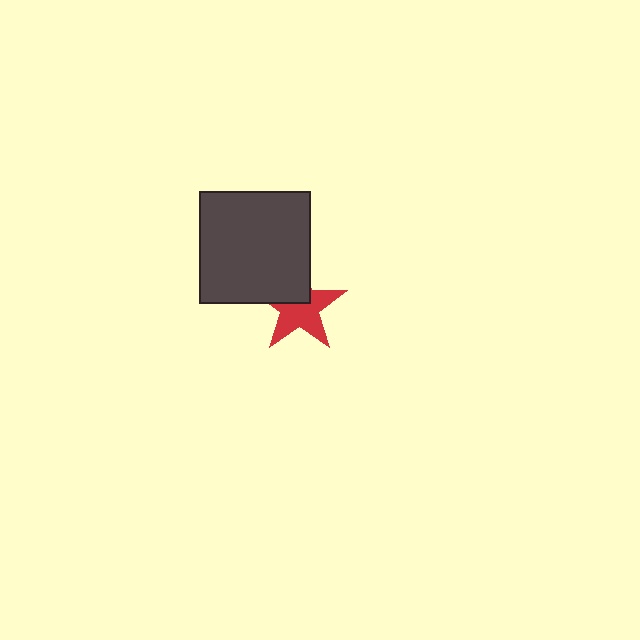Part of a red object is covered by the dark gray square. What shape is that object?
It is a star.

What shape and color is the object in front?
The object in front is a dark gray square.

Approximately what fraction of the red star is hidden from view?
Roughly 37% of the red star is hidden behind the dark gray square.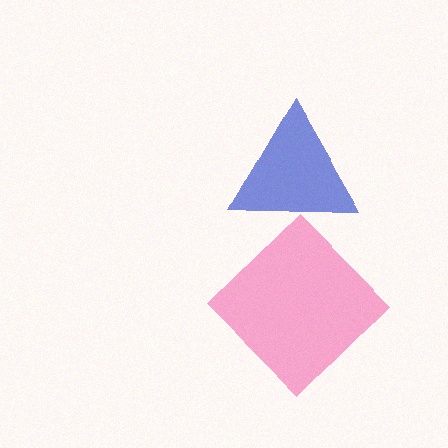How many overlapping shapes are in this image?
There are 2 overlapping shapes in the image.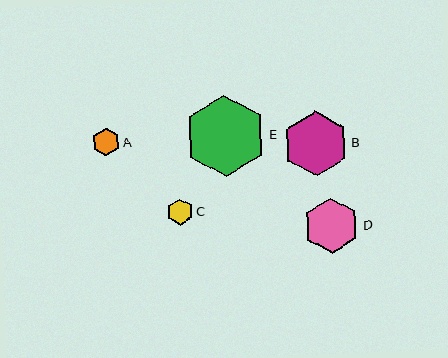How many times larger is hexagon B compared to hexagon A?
Hexagon B is approximately 2.3 times the size of hexagon A.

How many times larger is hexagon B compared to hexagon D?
Hexagon B is approximately 1.2 times the size of hexagon D.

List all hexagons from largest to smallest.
From largest to smallest: E, B, D, A, C.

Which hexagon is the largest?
Hexagon E is the largest with a size of approximately 82 pixels.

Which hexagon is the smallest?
Hexagon C is the smallest with a size of approximately 27 pixels.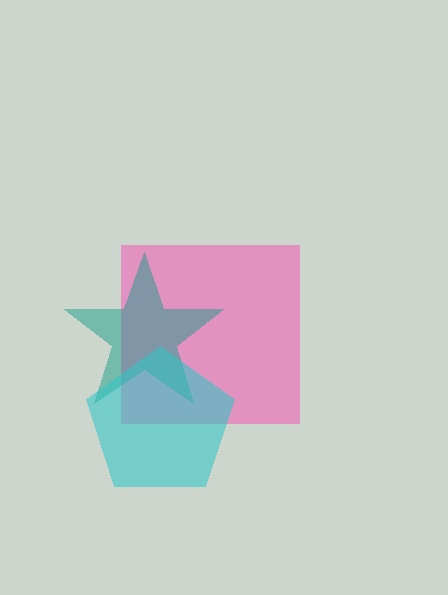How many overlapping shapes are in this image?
There are 3 overlapping shapes in the image.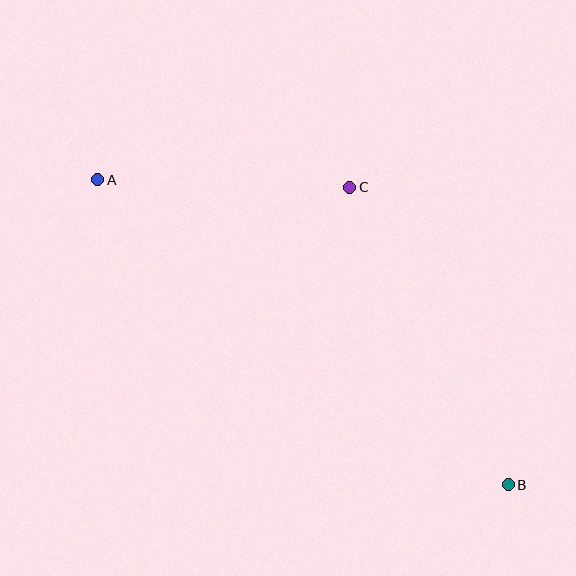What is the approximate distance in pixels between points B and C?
The distance between B and C is approximately 337 pixels.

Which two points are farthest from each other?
Points A and B are farthest from each other.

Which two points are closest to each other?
Points A and C are closest to each other.